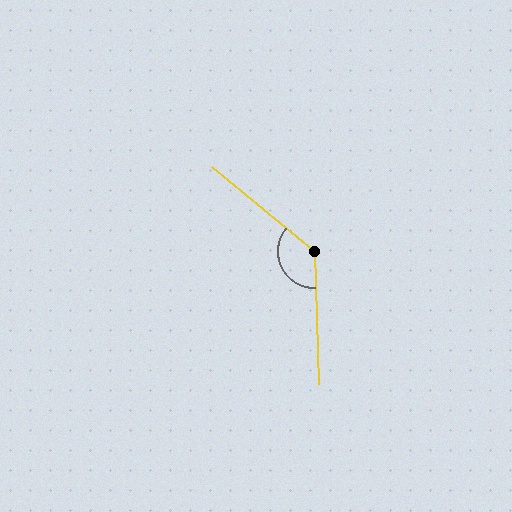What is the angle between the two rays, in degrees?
Approximately 131 degrees.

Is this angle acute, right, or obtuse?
It is obtuse.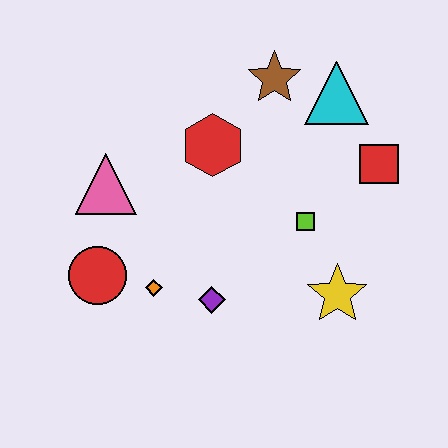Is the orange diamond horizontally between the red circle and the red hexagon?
Yes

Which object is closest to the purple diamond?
The orange diamond is closest to the purple diamond.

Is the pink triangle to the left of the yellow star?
Yes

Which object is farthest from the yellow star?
The pink triangle is farthest from the yellow star.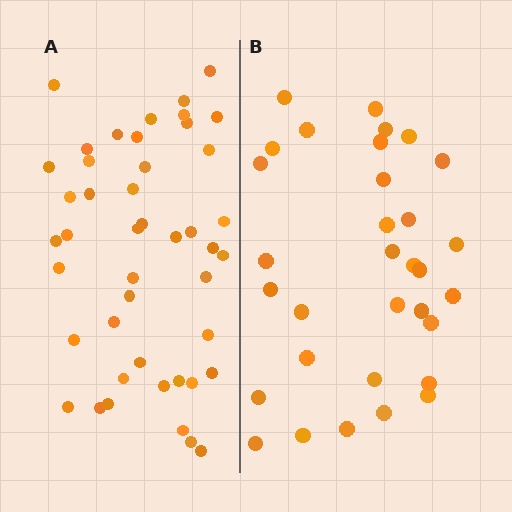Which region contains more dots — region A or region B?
Region A (the left region) has more dots.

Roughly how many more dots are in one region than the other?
Region A has approximately 15 more dots than region B.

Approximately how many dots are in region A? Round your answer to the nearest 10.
About 40 dots. (The exact count is 45, which rounds to 40.)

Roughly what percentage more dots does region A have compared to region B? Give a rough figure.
About 40% more.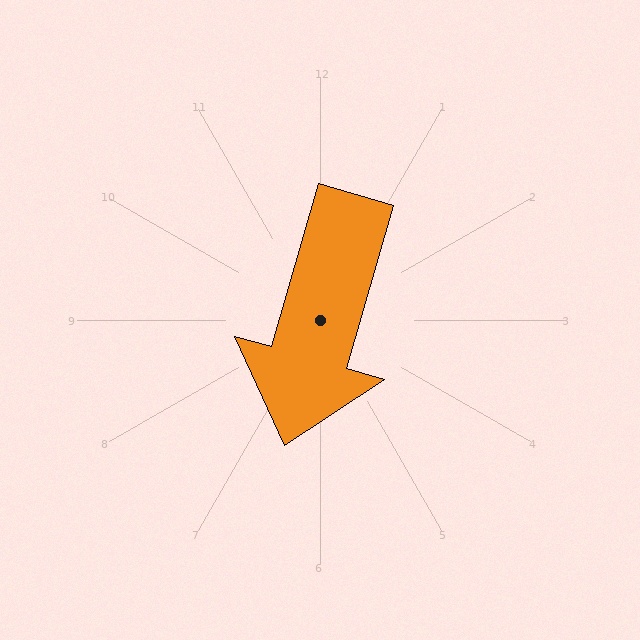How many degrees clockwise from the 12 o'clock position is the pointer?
Approximately 196 degrees.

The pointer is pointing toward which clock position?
Roughly 7 o'clock.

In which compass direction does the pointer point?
South.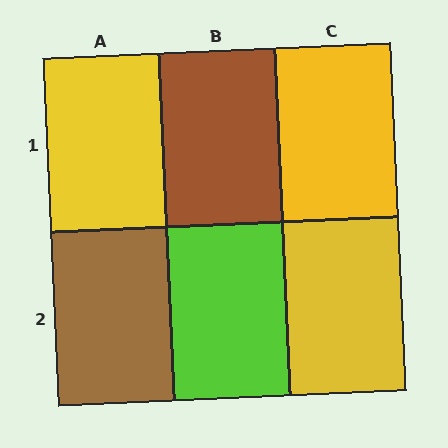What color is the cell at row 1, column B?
Brown.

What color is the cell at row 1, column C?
Yellow.